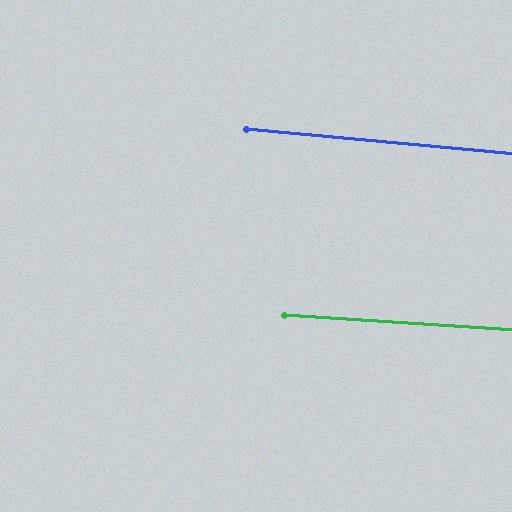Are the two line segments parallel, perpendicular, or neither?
Parallel — their directions differ by only 1.6°.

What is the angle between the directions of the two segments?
Approximately 2 degrees.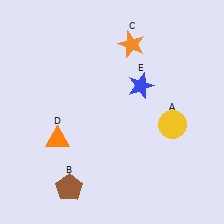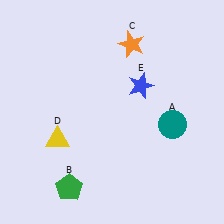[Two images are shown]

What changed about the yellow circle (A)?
In Image 1, A is yellow. In Image 2, it changed to teal.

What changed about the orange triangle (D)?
In Image 1, D is orange. In Image 2, it changed to yellow.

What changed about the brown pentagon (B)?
In Image 1, B is brown. In Image 2, it changed to green.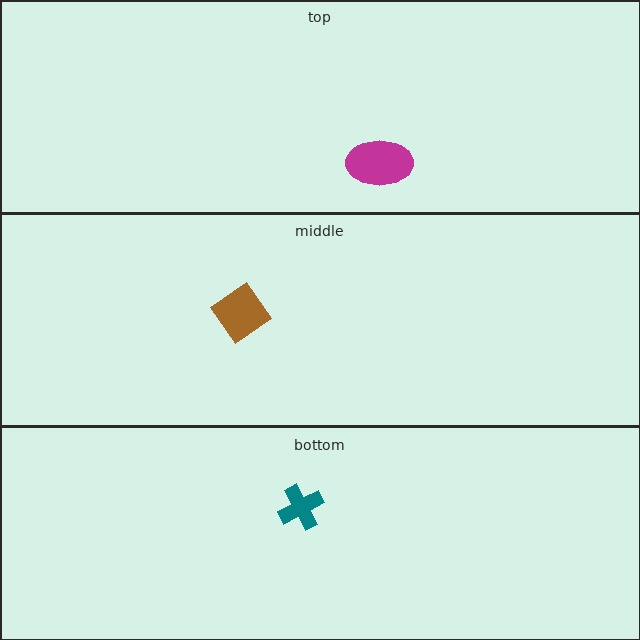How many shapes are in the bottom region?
1.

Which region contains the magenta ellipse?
The top region.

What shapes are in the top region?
The magenta ellipse.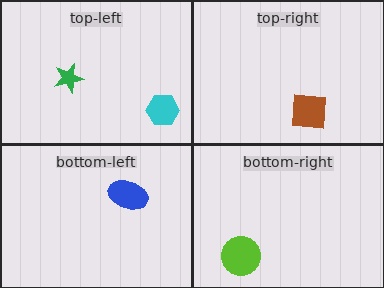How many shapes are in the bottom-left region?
1.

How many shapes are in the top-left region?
2.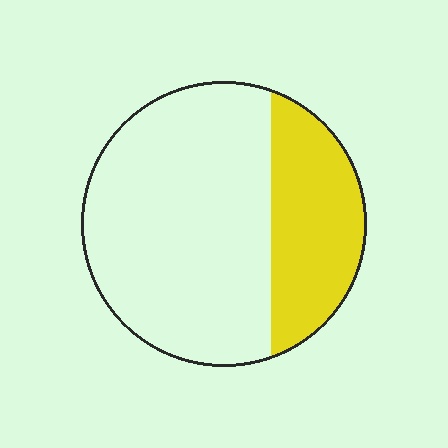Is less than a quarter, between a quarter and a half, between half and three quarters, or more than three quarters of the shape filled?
Between a quarter and a half.